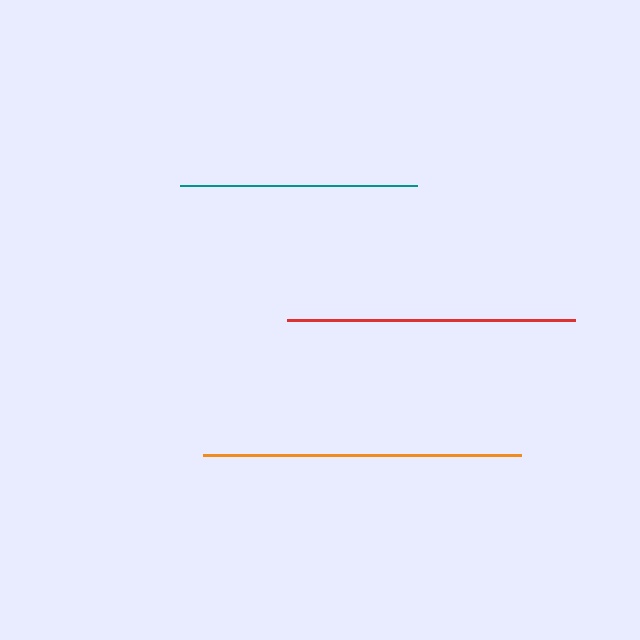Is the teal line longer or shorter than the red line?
The red line is longer than the teal line.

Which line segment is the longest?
The orange line is the longest at approximately 318 pixels.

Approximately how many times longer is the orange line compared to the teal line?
The orange line is approximately 1.3 times the length of the teal line.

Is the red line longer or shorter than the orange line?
The orange line is longer than the red line.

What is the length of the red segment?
The red segment is approximately 288 pixels long.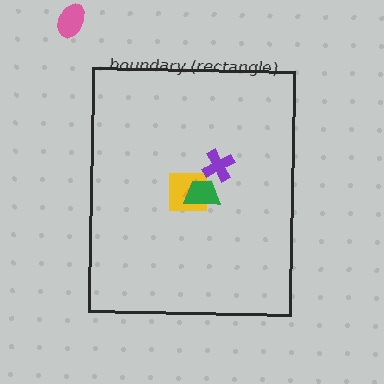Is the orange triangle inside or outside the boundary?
Inside.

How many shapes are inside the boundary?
4 inside, 1 outside.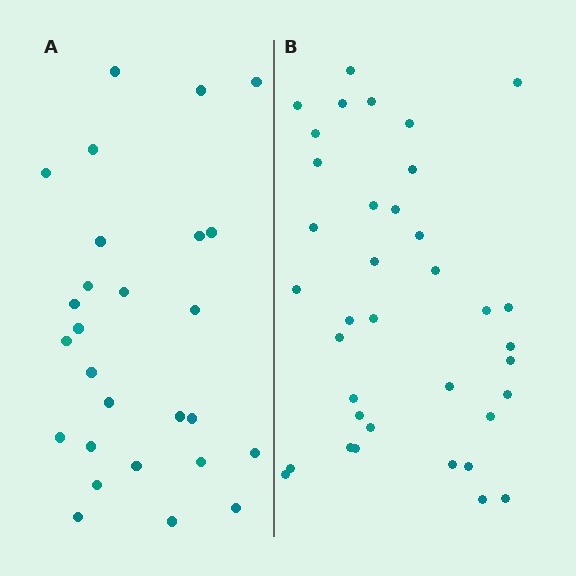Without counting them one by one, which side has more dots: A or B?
Region B (the right region) has more dots.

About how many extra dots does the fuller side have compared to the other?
Region B has roughly 10 or so more dots than region A.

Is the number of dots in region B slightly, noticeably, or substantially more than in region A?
Region B has noticeably more, but not dramatically so. The ratio is roughly 1.4 to 1.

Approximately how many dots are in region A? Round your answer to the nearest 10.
About 30 dots. (The exact count is 27, which rounds to 30.)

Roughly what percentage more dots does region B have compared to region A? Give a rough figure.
About 35% more.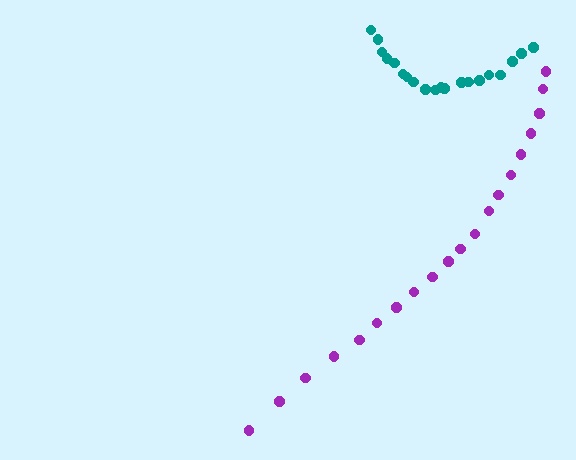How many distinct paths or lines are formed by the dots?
There are 2 distinct paths.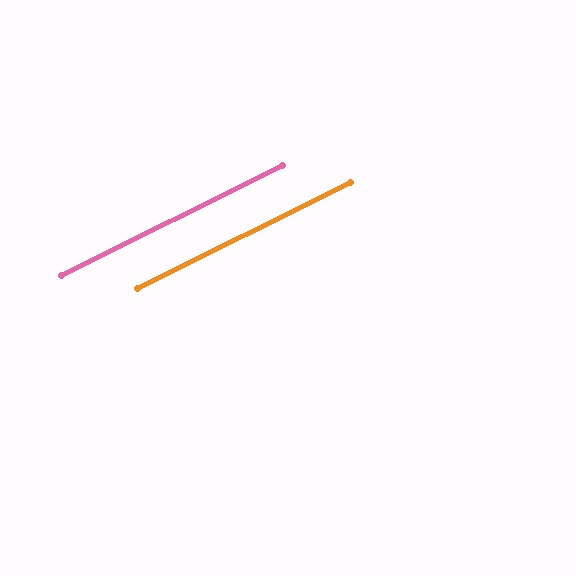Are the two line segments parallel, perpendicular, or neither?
Parallel — their directions differ by only 0.1°.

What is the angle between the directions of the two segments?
Approximately 0 degrees.